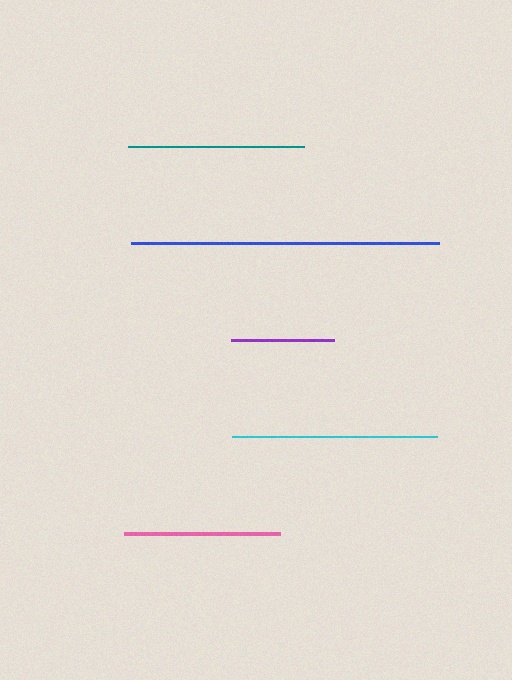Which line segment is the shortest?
The purple line is the shortest at approximately 103 pixels.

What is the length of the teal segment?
The teal segment is approximately 176 pixels long.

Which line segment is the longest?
The blue line is the longest at approximately 308 pixels.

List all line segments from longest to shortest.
From longest to shortest: blue, cyan, teal, pink, purple.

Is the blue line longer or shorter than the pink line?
The blue line is longer than the pink line.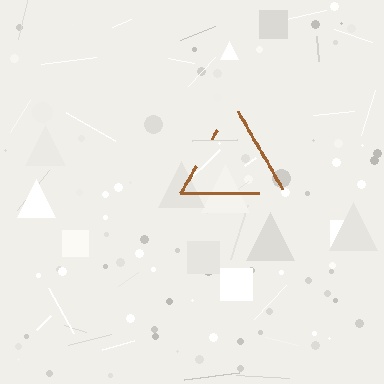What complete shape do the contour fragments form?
The contour fragments form a triangle.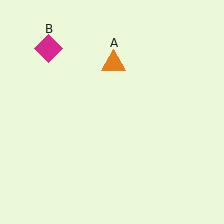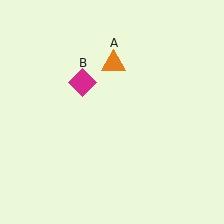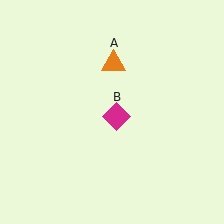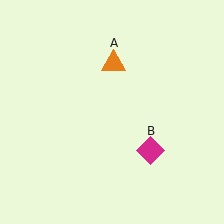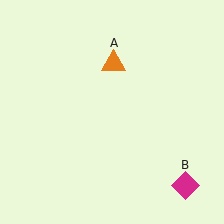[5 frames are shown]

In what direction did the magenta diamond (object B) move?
The magenta diamond (object B) moved down and to the right.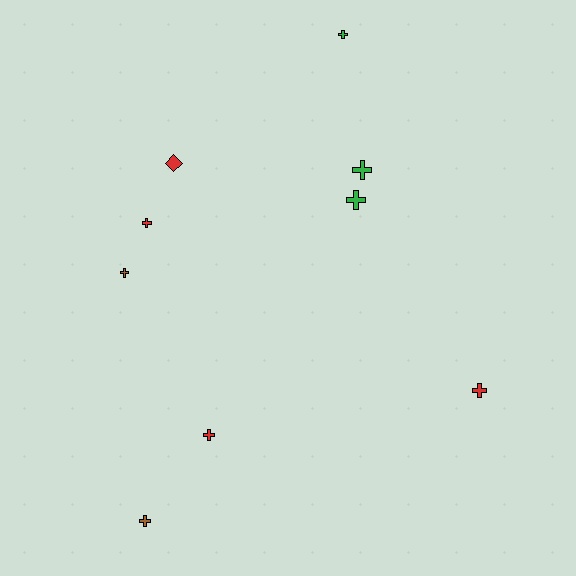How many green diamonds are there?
There are no green diamonds.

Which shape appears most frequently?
Cross, with 8 objects.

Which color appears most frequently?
Red, with 4 objects.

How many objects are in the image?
There are 9 objects.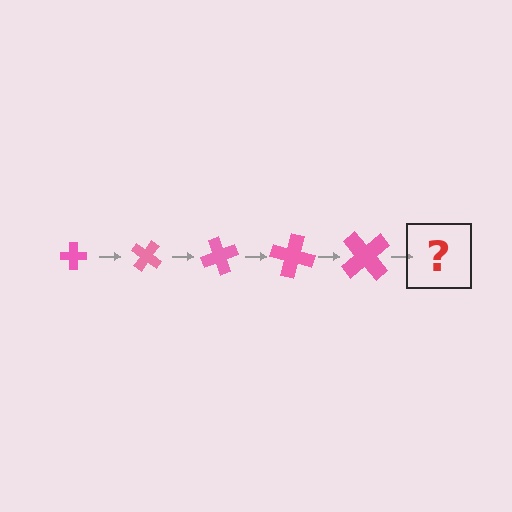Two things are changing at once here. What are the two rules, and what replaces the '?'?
The two rules are that the cross grows larger each step and it rotates 35 degrees each step. The '?' should be a cross, larger than the previous one and rotated 175 degrees from the start.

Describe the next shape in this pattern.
It should be a cross, larger than the previous one and rotated 175 degrees from the start.